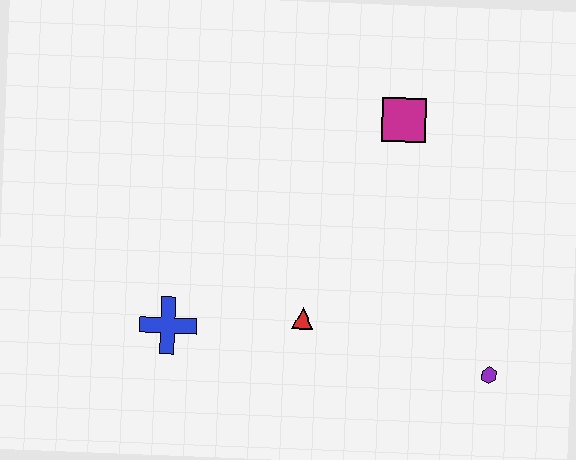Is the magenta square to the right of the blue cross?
Yes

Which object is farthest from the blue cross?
The purple hexagon is farthest from the blue cross.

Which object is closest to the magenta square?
The red triangle is closest to the magenta square.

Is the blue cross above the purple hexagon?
Yes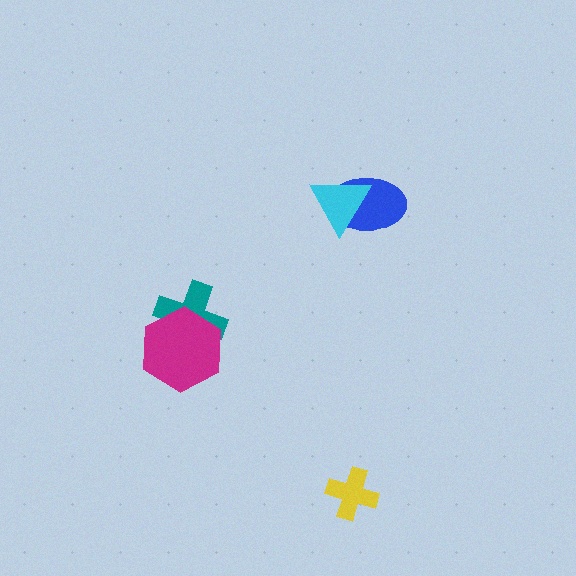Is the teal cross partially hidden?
Yes, it is partially covered by another shape.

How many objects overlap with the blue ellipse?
1 object overlaps with the blue ellipse.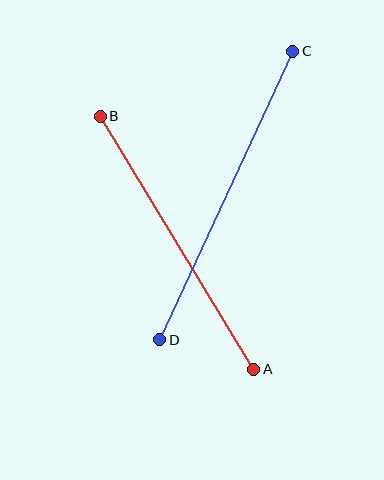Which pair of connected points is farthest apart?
Points C and D are farthest apart.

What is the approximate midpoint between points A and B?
The midpoint is at approximately (177, 243) pixels.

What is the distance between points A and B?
The distance is approximately 296 pixels.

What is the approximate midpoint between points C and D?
The midpoint is at approximately (226, 196) pixels.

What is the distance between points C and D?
The distance is approximately 318 pixels.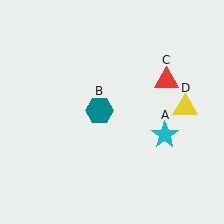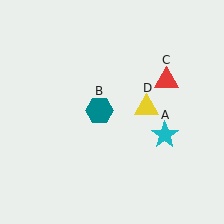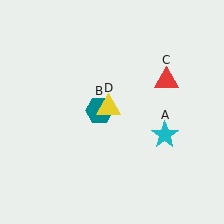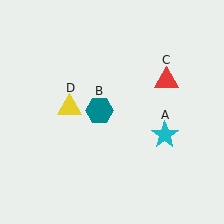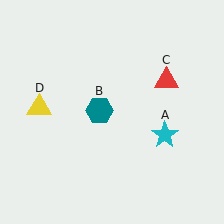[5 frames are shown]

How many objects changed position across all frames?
1 object changed position: yellow triangle (object D).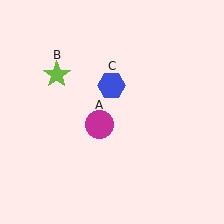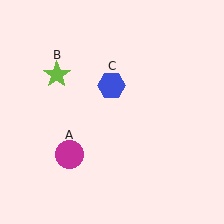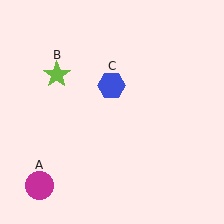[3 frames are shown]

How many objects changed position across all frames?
1 object changed position: magenta circle (object A).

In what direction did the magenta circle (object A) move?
The magenta circle (object A) moved down and to the left.